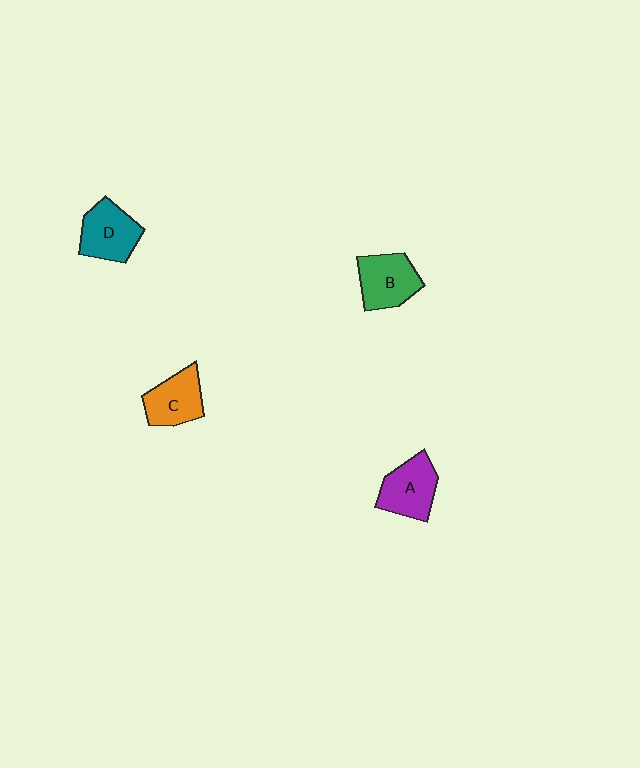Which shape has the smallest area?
Shape C (orange).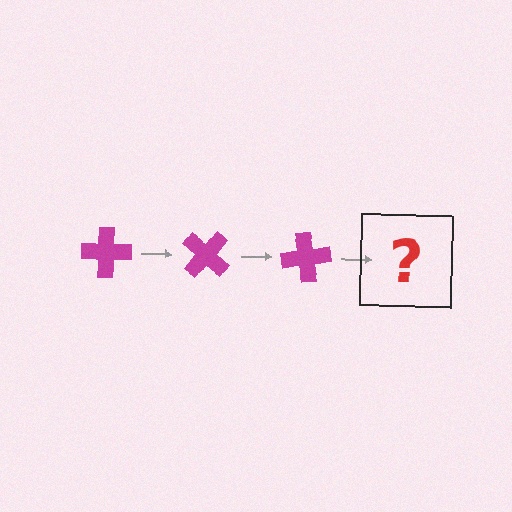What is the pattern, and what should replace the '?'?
The pattern is that the cross rotates 40 degrees each step. The '?' should be a magenta cross rotated 120 degrees.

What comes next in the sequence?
The next element should be a magenta cross rotated 120 degrees.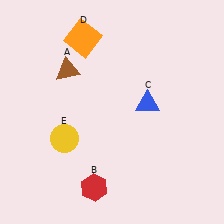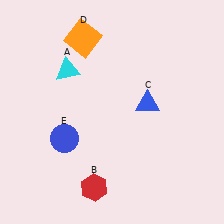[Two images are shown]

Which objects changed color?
A changed from brown to cyan. E changed from yellow to blue.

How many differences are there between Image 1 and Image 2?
There are 2 differences between the two images.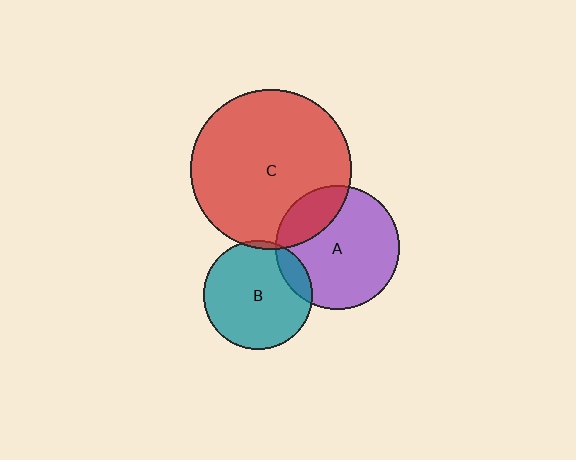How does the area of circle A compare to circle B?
Approximately 1.3 times.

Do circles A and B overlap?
Yes.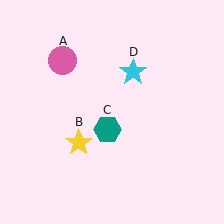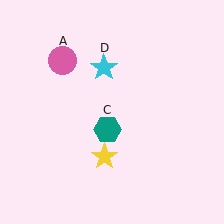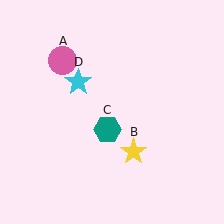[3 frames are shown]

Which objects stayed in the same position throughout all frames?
Pink circle (object A) and teal hexagon (object C) remained stationary.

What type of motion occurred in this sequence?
The yellow star (object B), cyan star (object D) rotated counterclockwise around the center of the scene.